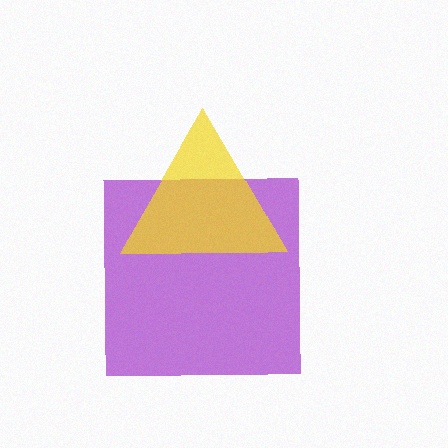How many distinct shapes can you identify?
There are 2 distinct shapes: a purple square, a yellow triangle.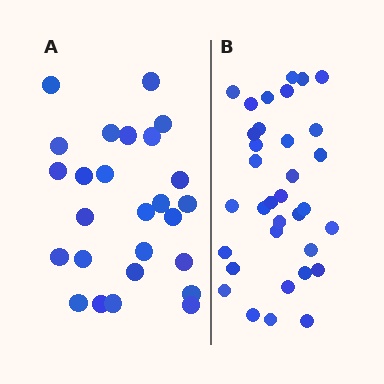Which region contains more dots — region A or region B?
Region B (the right region) has more dots.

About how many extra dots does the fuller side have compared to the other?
Region B has roughly 8 or so more dots than region A.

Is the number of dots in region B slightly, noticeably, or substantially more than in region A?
Region B has noticeably more, but not dramatically so. The ratio is roughly 1.3 to 1.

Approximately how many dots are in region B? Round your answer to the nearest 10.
About 30 dots. (The exact count is 34, which rounds to 30.)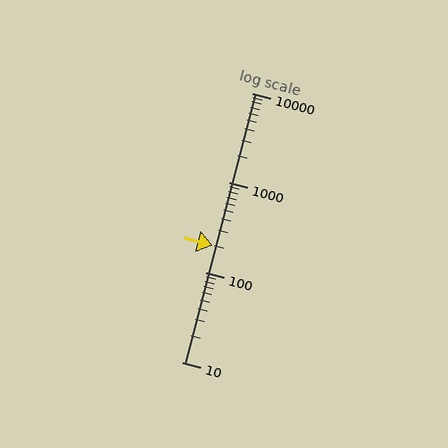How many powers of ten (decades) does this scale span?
The scale spans 3 decades, from 10 to 10000.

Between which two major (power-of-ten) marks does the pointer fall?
The pointer is between 100 and 1000.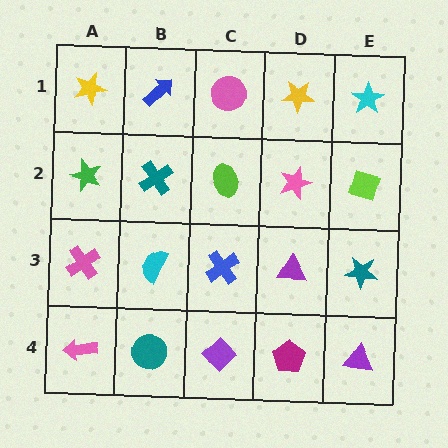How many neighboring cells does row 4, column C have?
3.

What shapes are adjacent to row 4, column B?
A cyan semicircle (row 3, column B), a pink arrow (row 4, column A), a purple diamond (row 4, column C).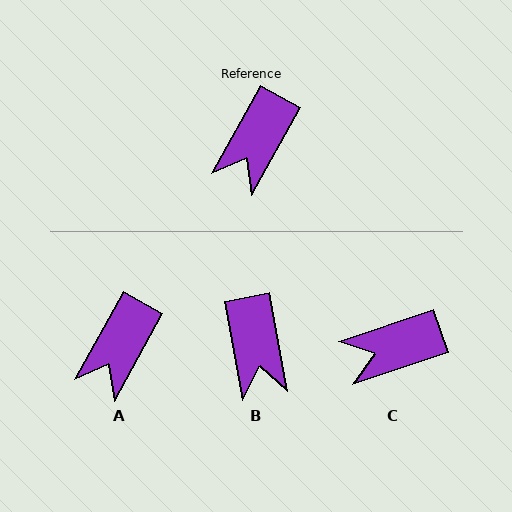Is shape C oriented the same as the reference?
No, it is off by about 43 degrees.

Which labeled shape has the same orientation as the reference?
A.